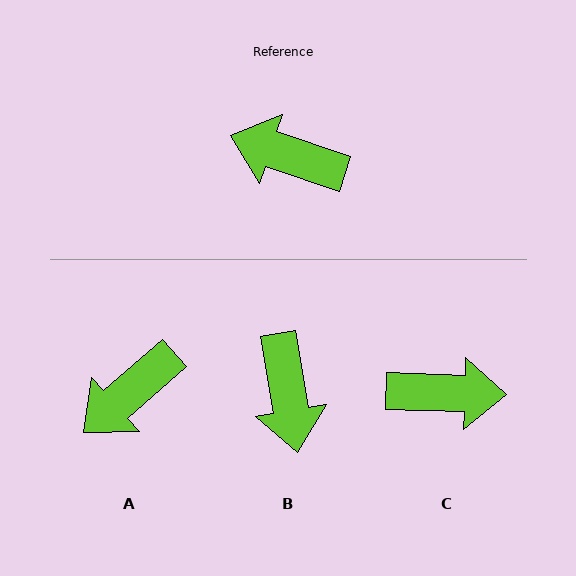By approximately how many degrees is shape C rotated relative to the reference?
Approximately 163 degrees clockwise.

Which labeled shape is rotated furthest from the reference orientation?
C, about 163 degrees away.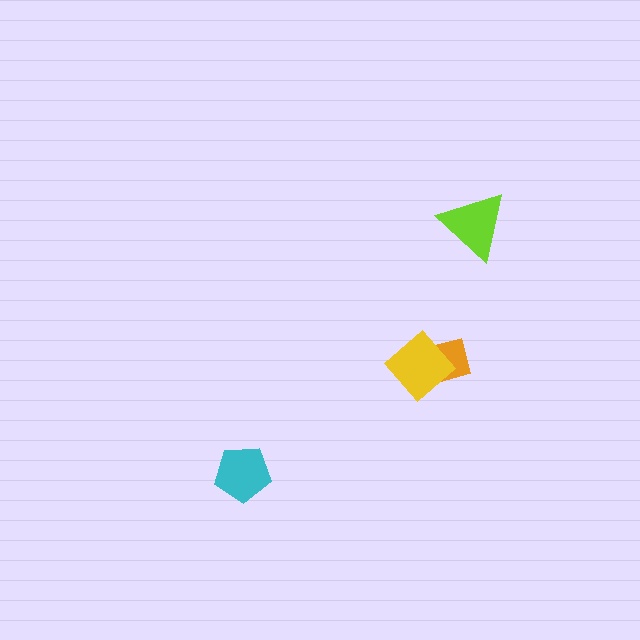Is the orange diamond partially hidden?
Yes, it is partially covered by another shape.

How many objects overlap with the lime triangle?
0 objects overlap with the lime triangle.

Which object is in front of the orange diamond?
The yellow diamond is in front of the orange diamond.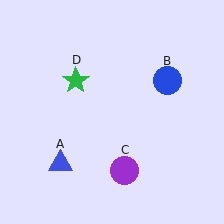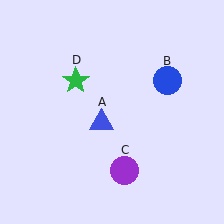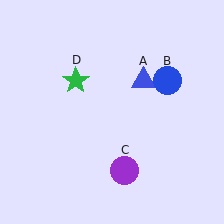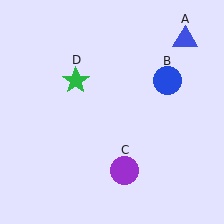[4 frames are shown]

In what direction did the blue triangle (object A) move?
The blue triangle (object A) moved up and to the right.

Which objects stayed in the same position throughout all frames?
Blue circle (object B) and purple circle (object C) and green star (object D) remained stationary.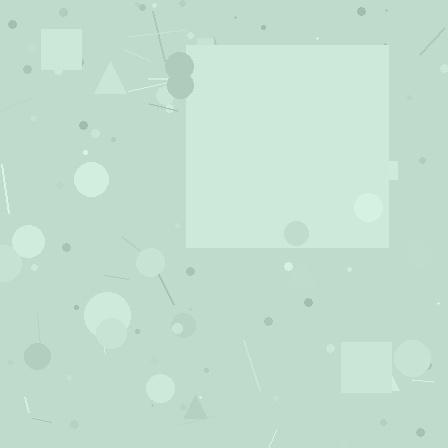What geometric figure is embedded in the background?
A square is embedded in the background.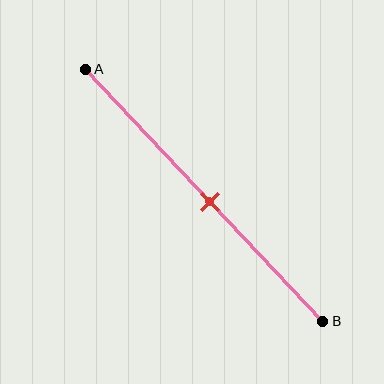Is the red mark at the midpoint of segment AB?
Yes, the mark is approximately at the midpoint.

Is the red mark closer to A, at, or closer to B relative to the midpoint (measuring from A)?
The red mark is approximately at the midpoint of segment AB.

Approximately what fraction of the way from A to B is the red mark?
The red mark is approximately 55% of the way from A to B.